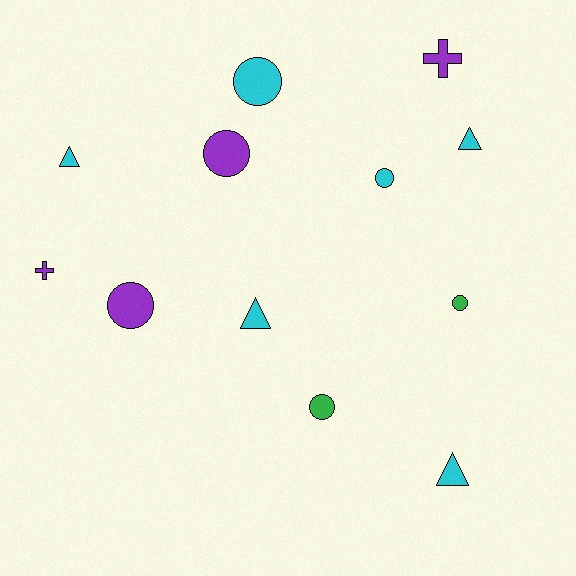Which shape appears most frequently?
Circle, with 6 objects.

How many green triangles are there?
There are no green triangles.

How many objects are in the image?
There are 12 objects.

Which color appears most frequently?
Cyan, with 6 objects.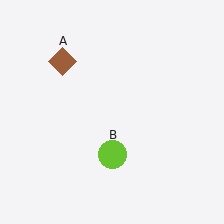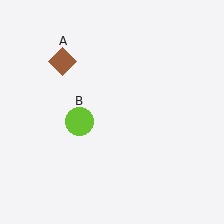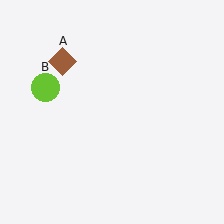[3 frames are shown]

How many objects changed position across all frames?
1 object changed position: lime circle (object B).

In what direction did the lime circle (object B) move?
The lime circle (object B) moved up and to the left.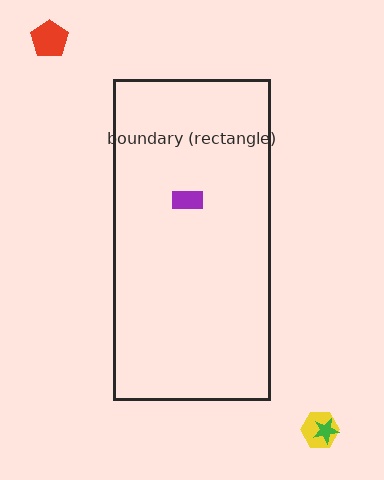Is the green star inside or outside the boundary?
Outside.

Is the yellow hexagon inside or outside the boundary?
Outside.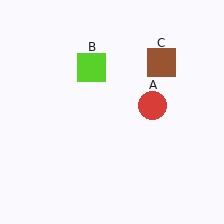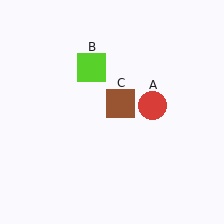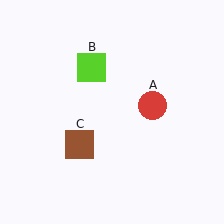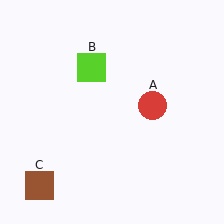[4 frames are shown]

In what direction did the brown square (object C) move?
The brown square (object C) moved down and to the left.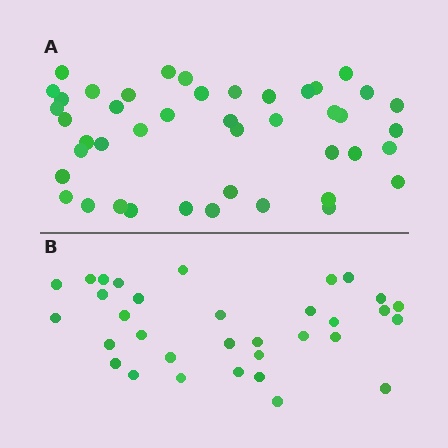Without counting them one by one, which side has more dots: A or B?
Region A (the top region) has more dots.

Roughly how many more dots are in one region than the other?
Region A has roughly 12 or so more dots than region B.